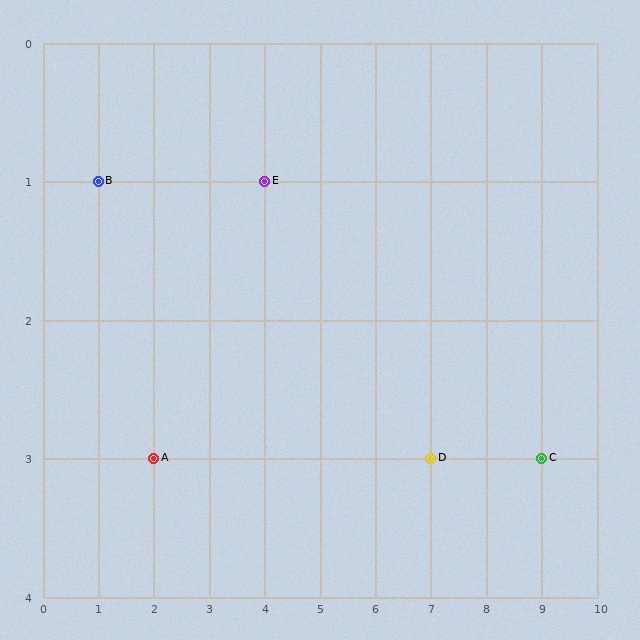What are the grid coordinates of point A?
Point A is at grid coordinates (2, 3).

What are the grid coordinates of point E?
Point E is at grid coordinates (4, 1).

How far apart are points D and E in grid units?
Points D and E are 3 columns and 2 rows apart (about 3.6 grid units diagonally).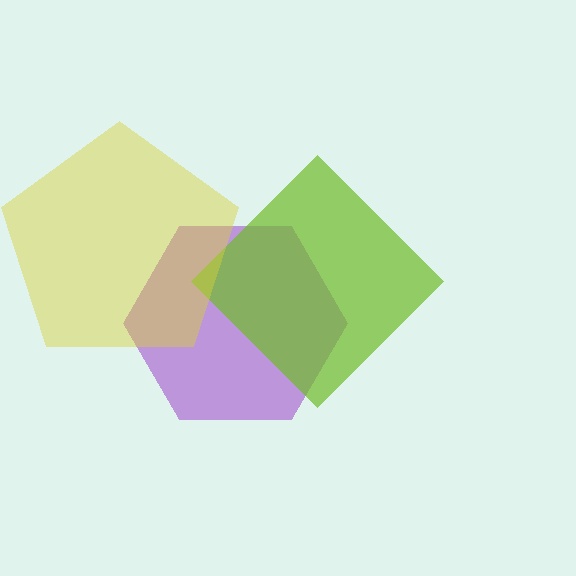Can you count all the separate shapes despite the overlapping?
Yes, there are 3 separate shapes.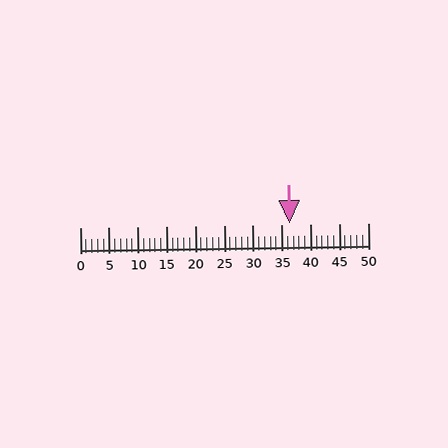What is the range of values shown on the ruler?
The ruler shows values from 0 to 50.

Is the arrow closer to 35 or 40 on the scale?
The arrow is closer to 35.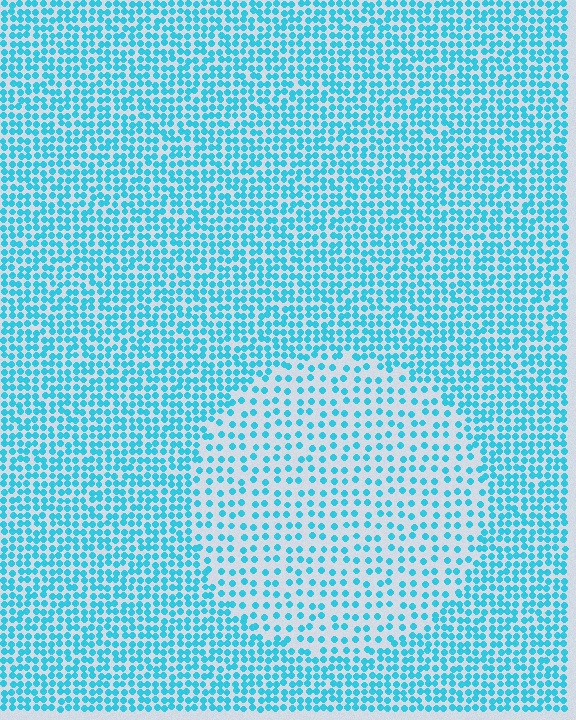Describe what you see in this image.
The image contains small cyan elements arranged at two different densities. A circle-shaped region is visible where the elements are less densely packed than the surrounding area.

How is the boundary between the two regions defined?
The boundary is defined by a change in element density (approximately 2.0x ratio). All elements are the same color, size, and shape.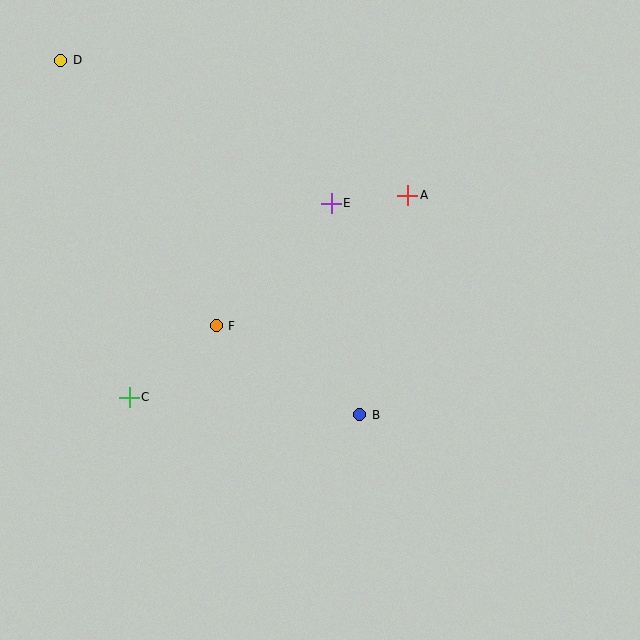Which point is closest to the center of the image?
Point B at (360, 415) is closest to the center.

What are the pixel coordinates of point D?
Point D is at (61, 60).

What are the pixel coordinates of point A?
Point A is at (408, 195).